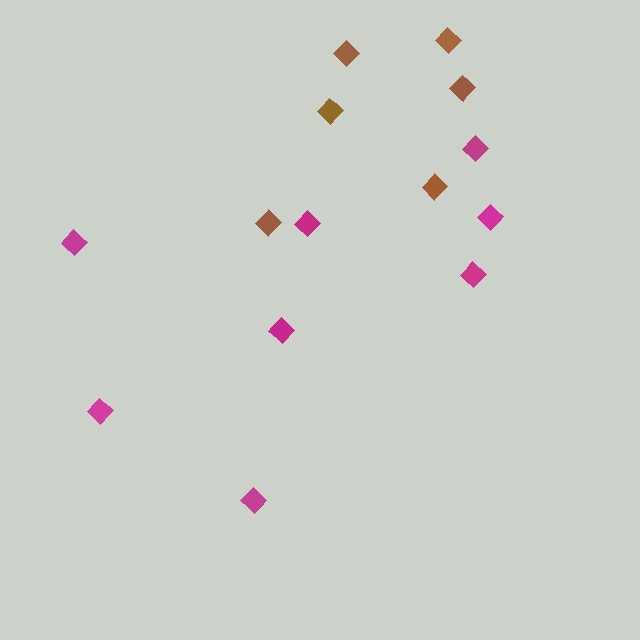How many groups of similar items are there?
There are 2 groups: one group of brown diamonds (6) and one group of magenta diamonds (8).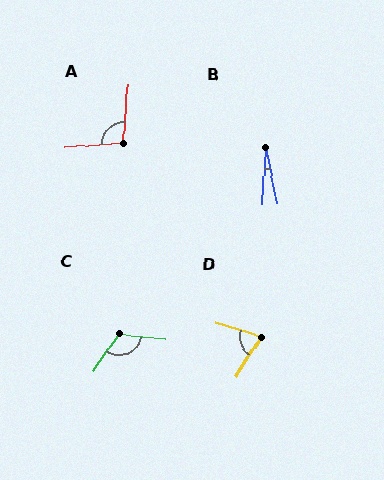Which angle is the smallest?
B, at approximately 16 degrees.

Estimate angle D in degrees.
Approximately 76 degrees.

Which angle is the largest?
C, at approximately 118 degrees.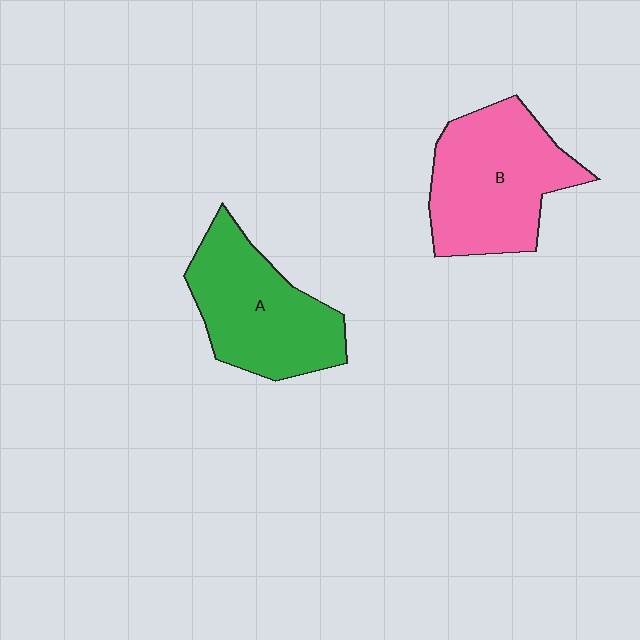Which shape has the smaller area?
Shape A (green).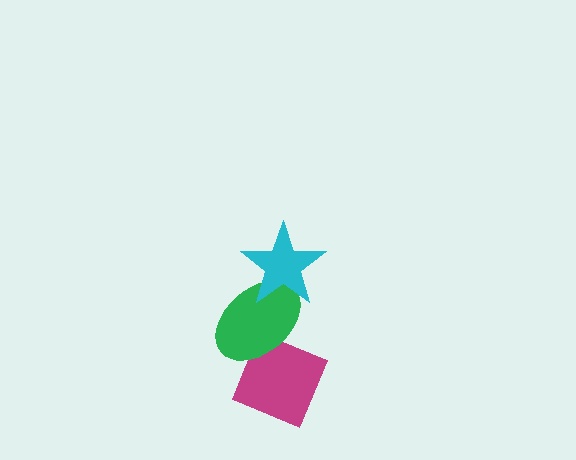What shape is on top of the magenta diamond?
The green ellipse is on top of the magenta diamond.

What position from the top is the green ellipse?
The green ellipse is 2nd from the top.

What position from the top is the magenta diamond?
The magenta diamond is 3rd from the top.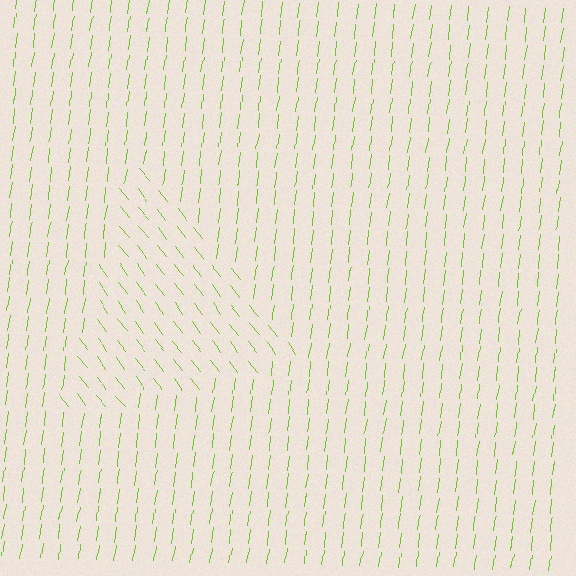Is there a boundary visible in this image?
Yes, there is a texture boundary formed by a change in line orientation.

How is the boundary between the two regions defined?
The boundary is defined purely by a change in line orientation (approximately 45 degrees difference). All lines are the same color and thickness.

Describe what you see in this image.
The image is filled with small lime line segments. A triangle region in the image has lines oriented differently from the surrounding lines, creating a visible texture boundary.